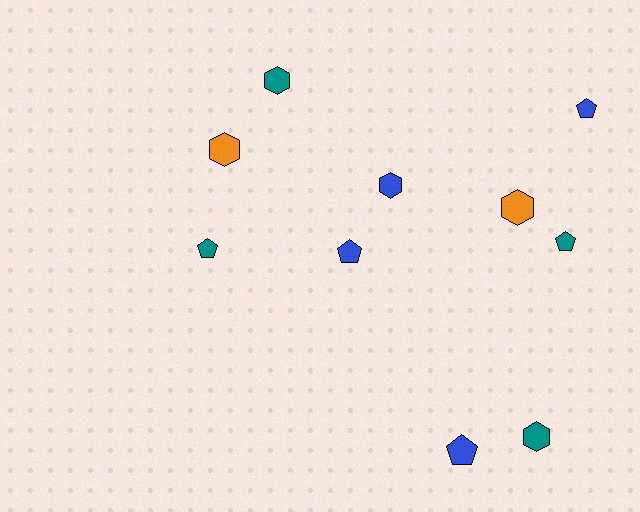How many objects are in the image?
There are 10 objects.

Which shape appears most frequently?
Pentagon, with 5 objects.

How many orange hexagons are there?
There are 2 orange hexagons.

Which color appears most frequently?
Blue, with 4 objects.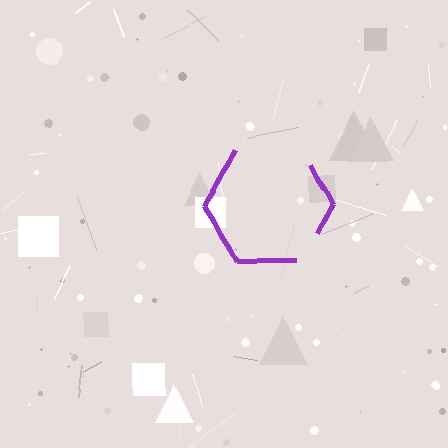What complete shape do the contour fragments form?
The contour fragments form a hexagon.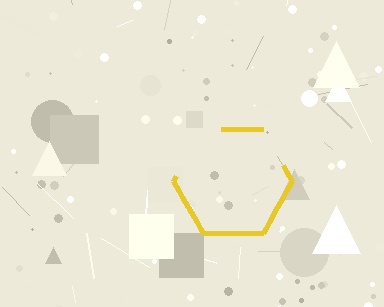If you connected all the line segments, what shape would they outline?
They would outline a hexagon.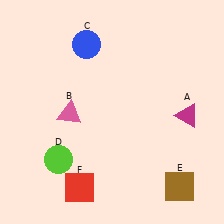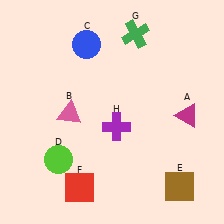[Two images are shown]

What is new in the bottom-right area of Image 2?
A purple cross (H) was added in the bottom-right area of Image 2.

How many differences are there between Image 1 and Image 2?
There are 2 differences between the two images.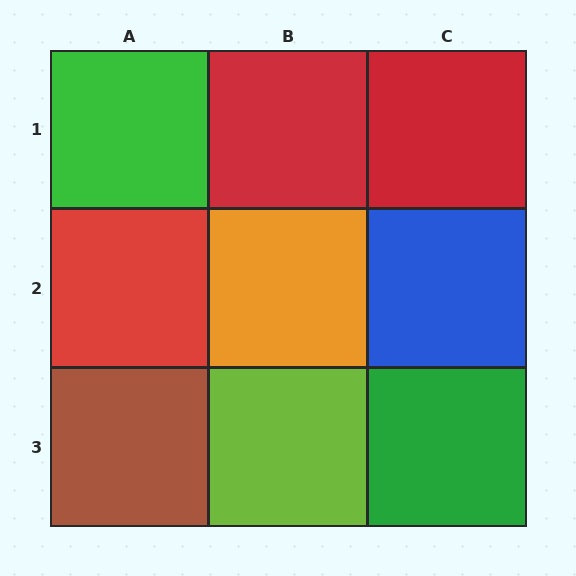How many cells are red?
3 cells are red.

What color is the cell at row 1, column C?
Red.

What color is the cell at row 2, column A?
Red.